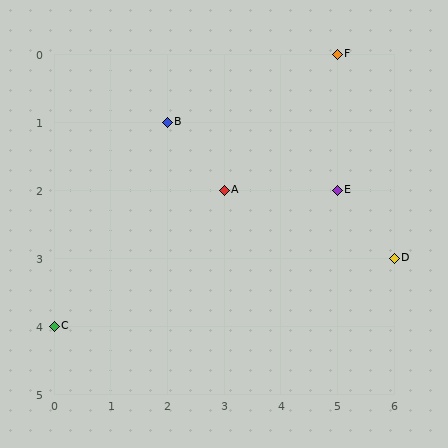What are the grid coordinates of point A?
Point A is at grid coordinates (3, 2).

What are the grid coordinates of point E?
Point E is at grid coordinates (5, 2).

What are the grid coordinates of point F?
Point F is at grid coordinates (5, 0).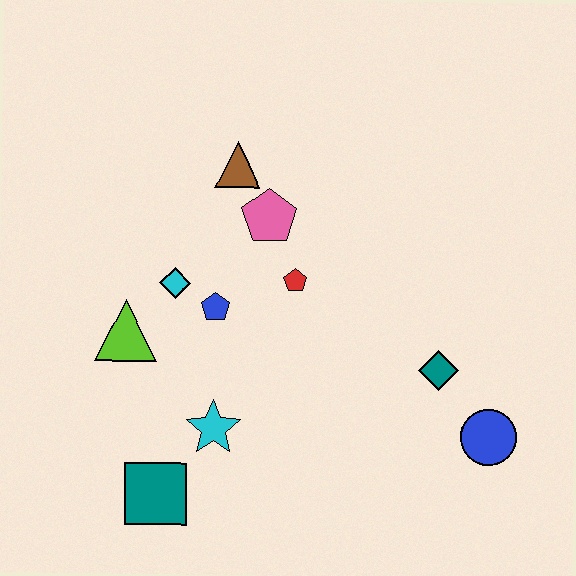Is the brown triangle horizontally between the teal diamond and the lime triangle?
Yes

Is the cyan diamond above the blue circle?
Yes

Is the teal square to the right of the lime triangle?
Yes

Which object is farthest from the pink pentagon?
The blue circle is farthest from the pink pentagon.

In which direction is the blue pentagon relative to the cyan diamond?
The blue pentagon is to the right of the cyan diamond.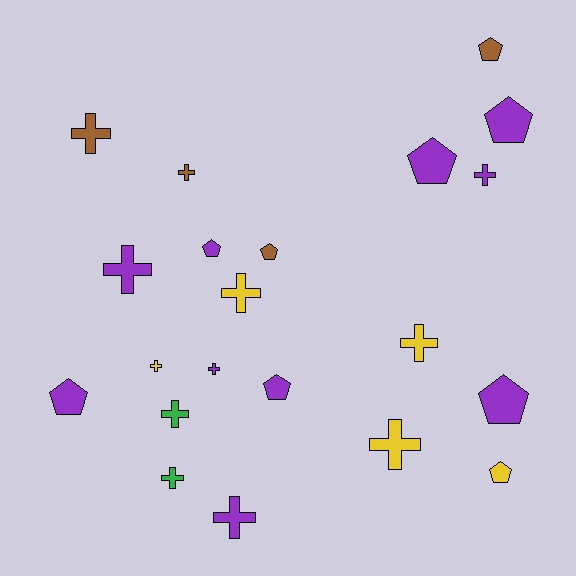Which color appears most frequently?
Purple, with 10 objects.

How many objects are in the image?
There are 21 objects.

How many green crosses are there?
There are 2 green crosses.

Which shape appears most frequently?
Cross, with 12 objects.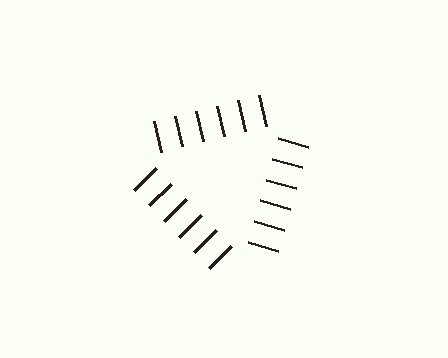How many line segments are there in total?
18 — 6 along each of the 3 edges.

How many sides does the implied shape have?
3 sides — the line-ends trace a triangle.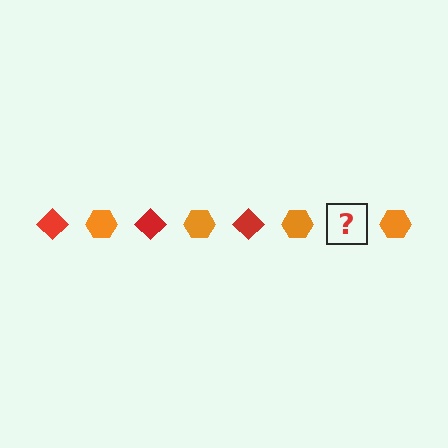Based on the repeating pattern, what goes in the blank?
The blank should be a red diamond.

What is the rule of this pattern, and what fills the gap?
The rule is that the pattern alternates between red diamond and orange hexagon. The gap should be filled with a red diamond.